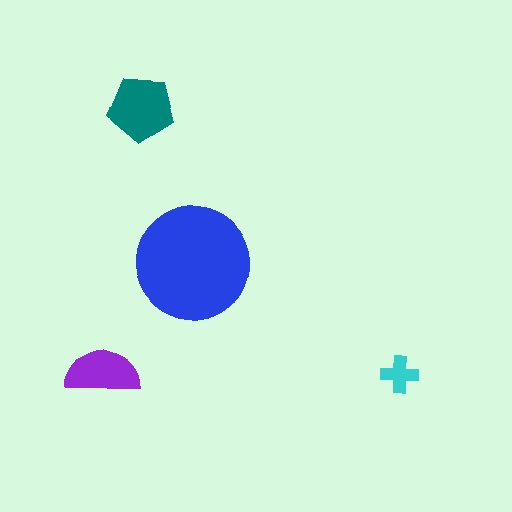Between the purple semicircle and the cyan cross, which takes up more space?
The purple semicircle.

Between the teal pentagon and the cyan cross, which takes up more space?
The teal pentagon.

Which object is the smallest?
The cyan cross.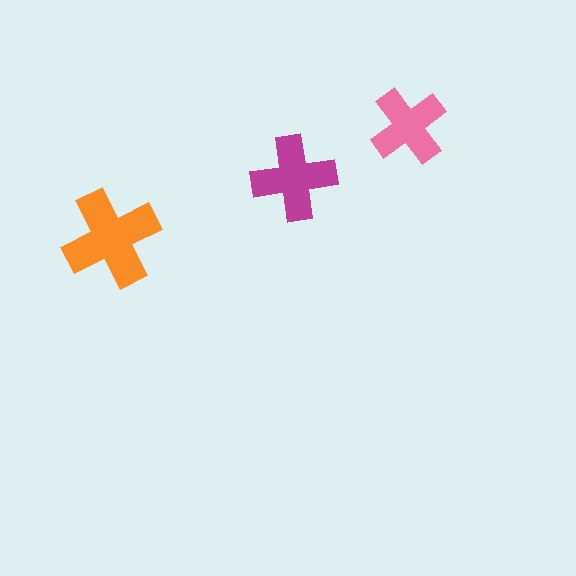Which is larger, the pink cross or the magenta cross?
The magenta one.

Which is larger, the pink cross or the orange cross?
The orange one.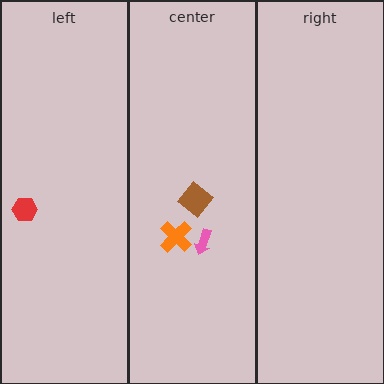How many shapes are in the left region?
1.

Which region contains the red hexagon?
The left region.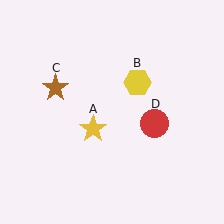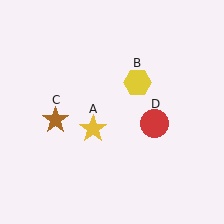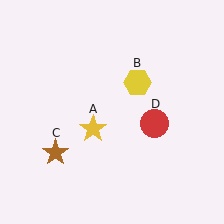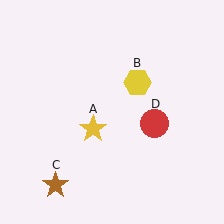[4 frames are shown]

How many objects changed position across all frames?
1 object changed position: brown star (object C).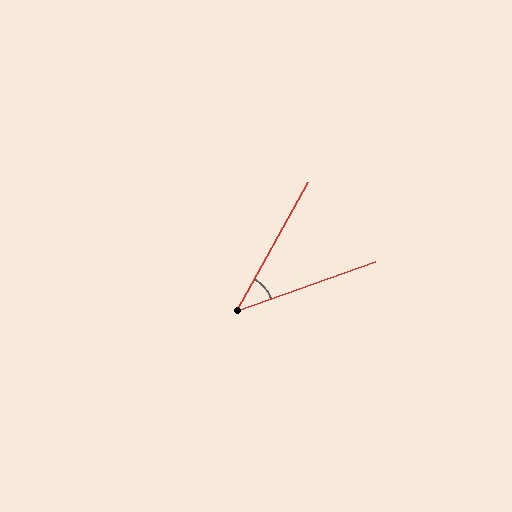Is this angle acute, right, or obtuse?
It is acute.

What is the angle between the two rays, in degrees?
Approximately 41 degrees.